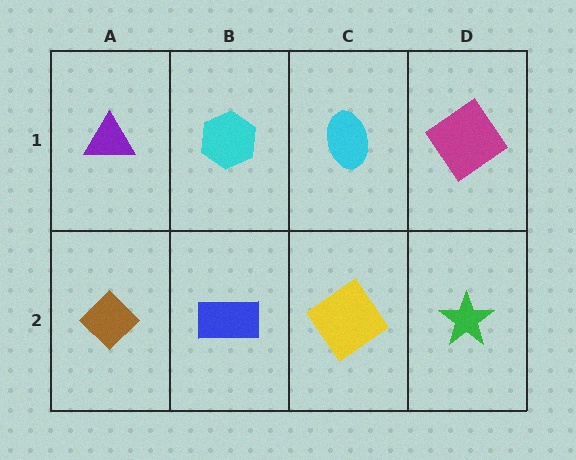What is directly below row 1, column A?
A brown diamond.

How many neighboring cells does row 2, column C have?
3.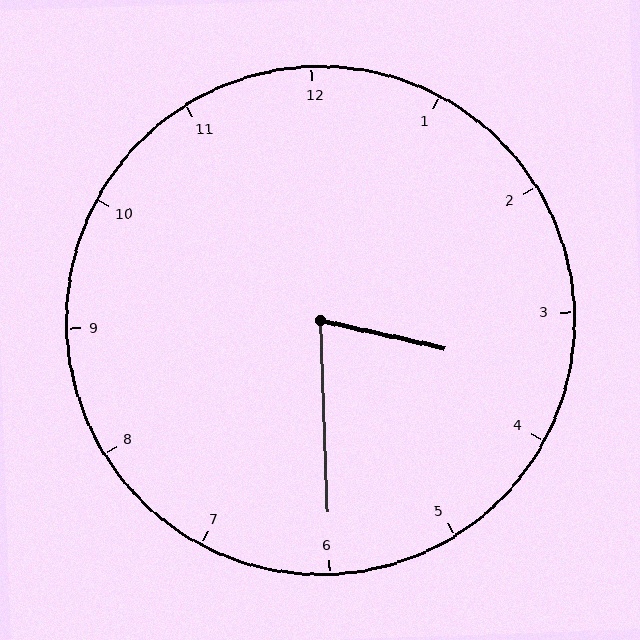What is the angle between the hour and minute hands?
Approximately 75 degrees.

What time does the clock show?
3:30.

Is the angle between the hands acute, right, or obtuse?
It is acute.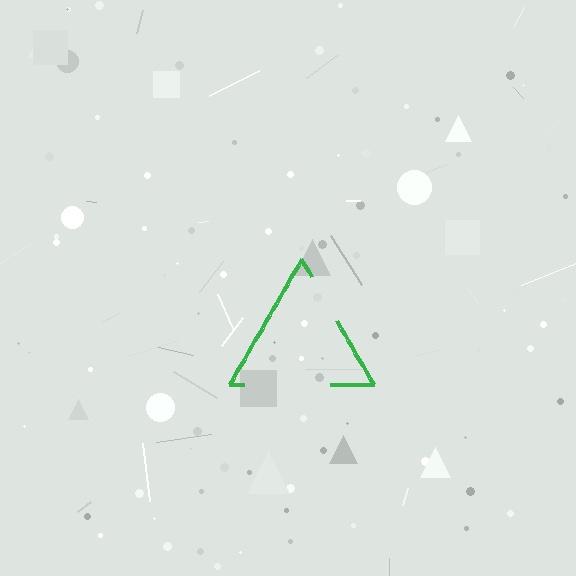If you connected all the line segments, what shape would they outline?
They would outline a triangle.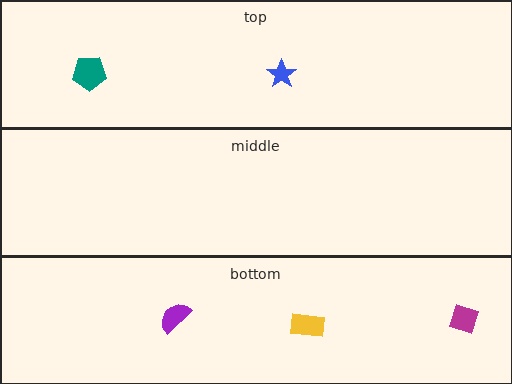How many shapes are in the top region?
2.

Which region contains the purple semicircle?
The bottom region.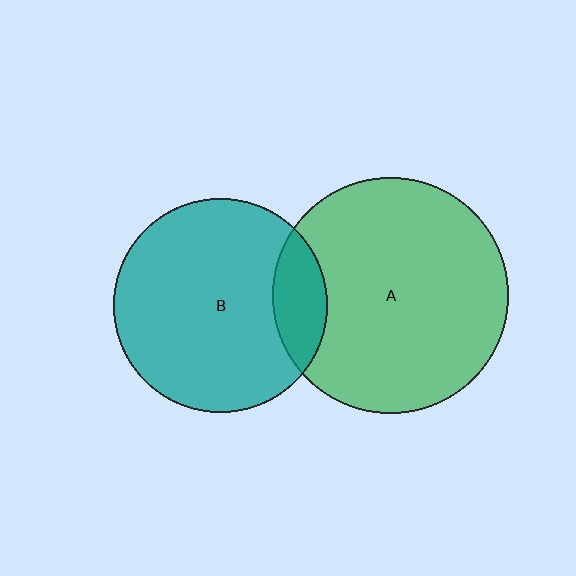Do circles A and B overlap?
Yes.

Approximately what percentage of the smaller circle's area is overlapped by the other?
Approximately 15%.